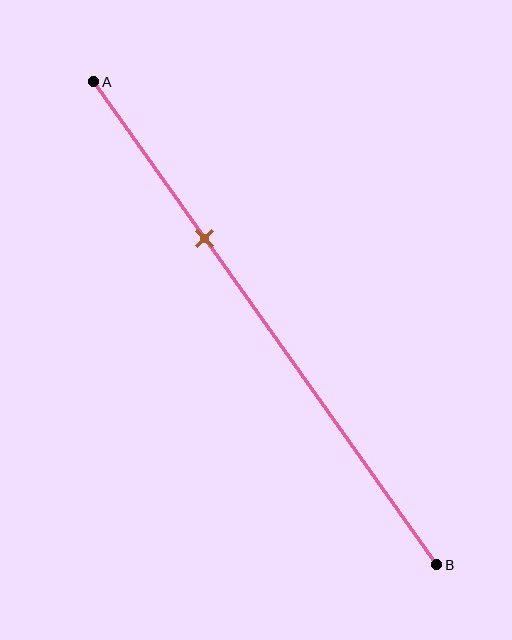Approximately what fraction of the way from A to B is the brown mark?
The brown mark is approximately 30% of the way from A to B.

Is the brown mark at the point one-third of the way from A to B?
Yes, the mark is approximately at the one-third point.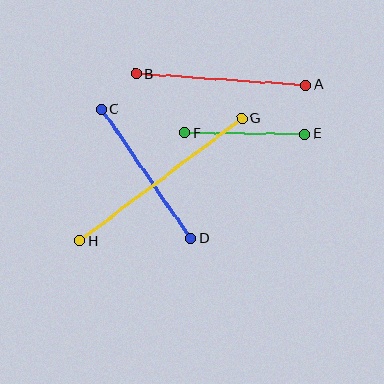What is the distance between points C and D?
The distance is approximately 157 pixels.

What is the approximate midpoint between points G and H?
The midpoint is at approximately (161, 180) pixels.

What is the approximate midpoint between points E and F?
The midpoint is at approximately (244, 134) pixels.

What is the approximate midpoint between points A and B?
The midpoint is at approximately (221, 79) pixels.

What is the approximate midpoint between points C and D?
The midpoint is at approximately (146, 174) pixels.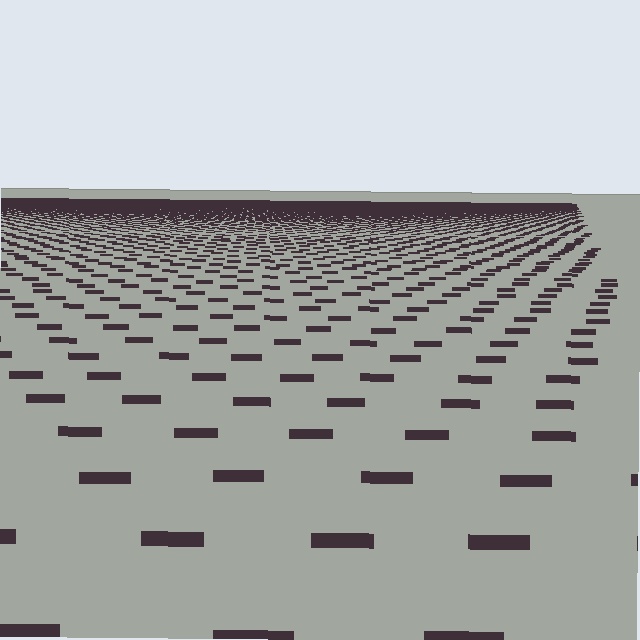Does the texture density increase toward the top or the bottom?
Density increases toward the top.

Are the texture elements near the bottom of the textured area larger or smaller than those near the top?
Larger. Near the bottom, elements are closer to the viewer and appear at a bigger on-screen size.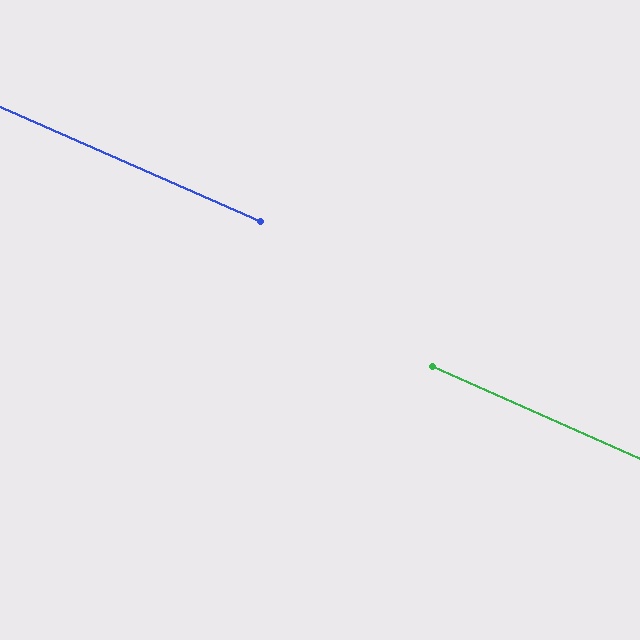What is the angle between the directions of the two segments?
Approximately 0 degrees.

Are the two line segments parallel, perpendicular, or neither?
Parallel — their directions differ by only 0.3°.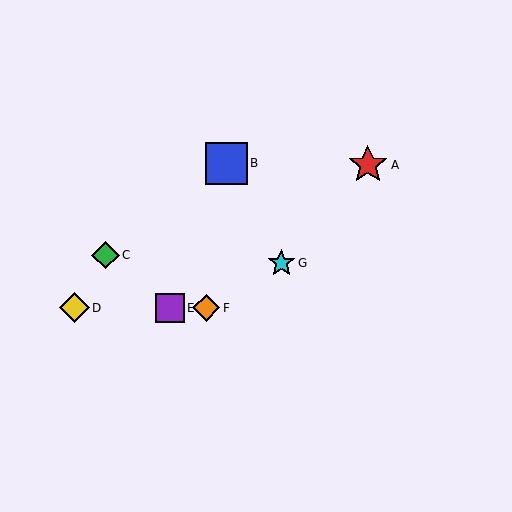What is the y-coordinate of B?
Object B is at y≈163.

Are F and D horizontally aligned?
Yes, both are at y≈308.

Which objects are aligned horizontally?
Objects D, E, F are aligned horizontally.